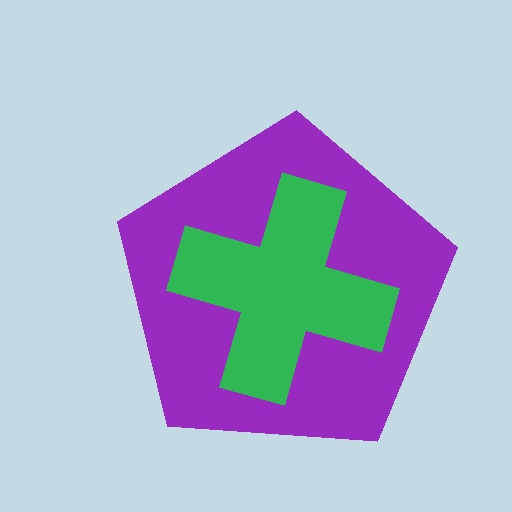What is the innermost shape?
The green cross.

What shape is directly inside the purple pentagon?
The green cross.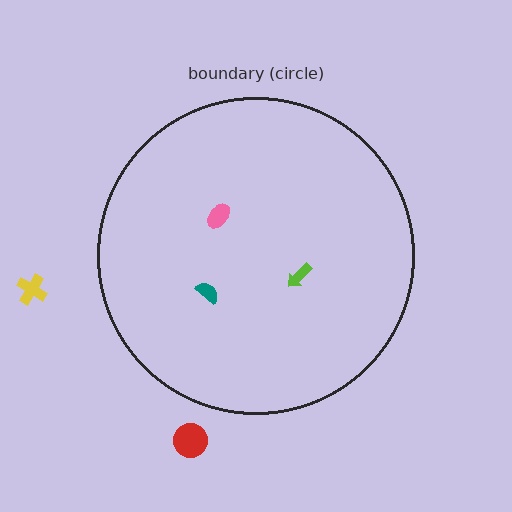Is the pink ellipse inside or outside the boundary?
Inside.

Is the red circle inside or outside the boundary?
Outside.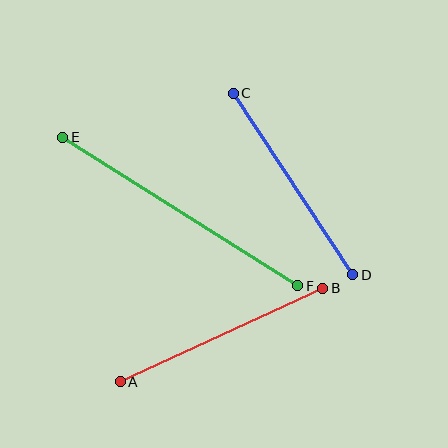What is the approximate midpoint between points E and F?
The midpoint is at approximately (180, 211) pixels.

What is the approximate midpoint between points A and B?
The midpoint is at approximately (222, 335) pixels.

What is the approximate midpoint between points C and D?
The midpoint is at approximately (293, 184) pixels.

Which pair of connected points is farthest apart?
Points E and F are farthest apart.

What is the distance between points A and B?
The distance is approximately 223 pixels.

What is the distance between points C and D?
The distance is approximately 217 pixels.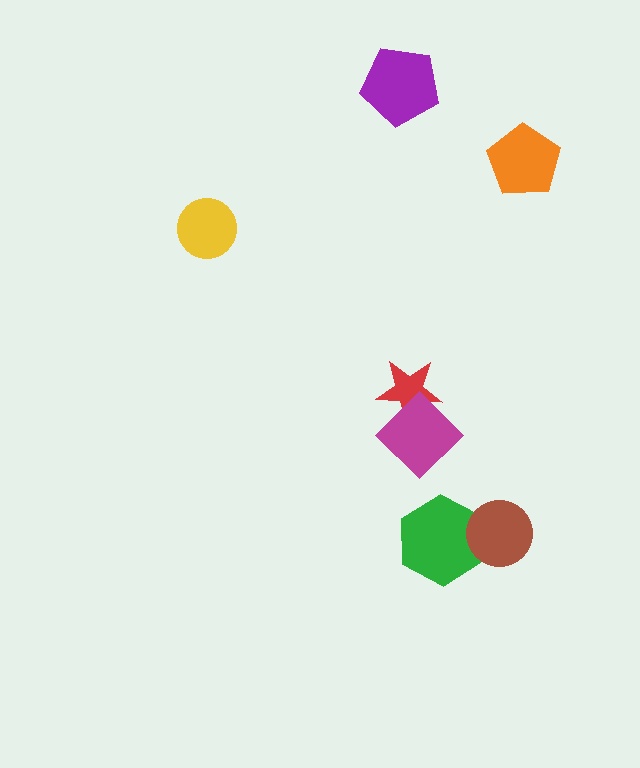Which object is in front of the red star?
The magenta diamond is in front of the red star.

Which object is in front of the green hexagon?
The brown circle is in front of the green hexagon.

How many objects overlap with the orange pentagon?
0 objects overlap with the orange pentagon.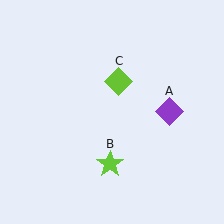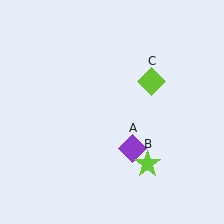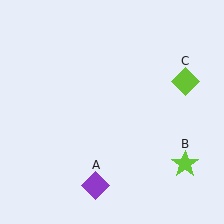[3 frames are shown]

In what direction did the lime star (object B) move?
The lime star (object B) moved right.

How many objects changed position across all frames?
3 objects changed position: purple diamond (object A), lime star (object B), lime diamond (object C).